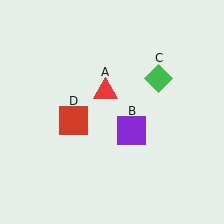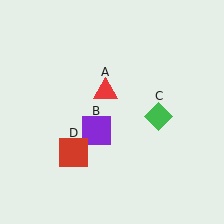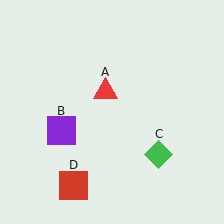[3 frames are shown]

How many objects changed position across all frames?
3 objects changed position: purple square (object B), green diamond (object C), red square (object D).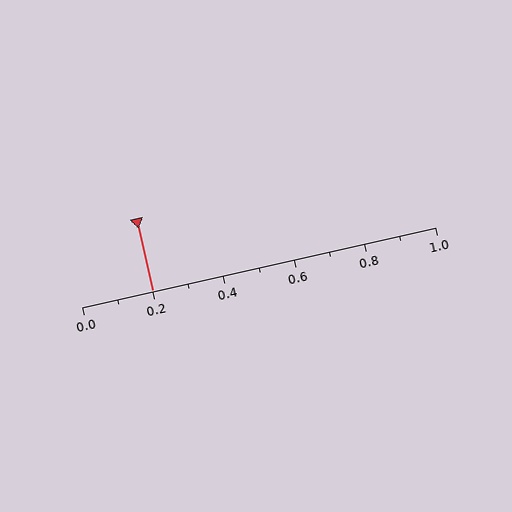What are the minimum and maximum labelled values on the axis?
The axis runs from 0.0 to 1.0.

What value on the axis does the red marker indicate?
The marker indicates approximately 0.2.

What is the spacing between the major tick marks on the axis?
The major ticks are spaced 0.2 apart.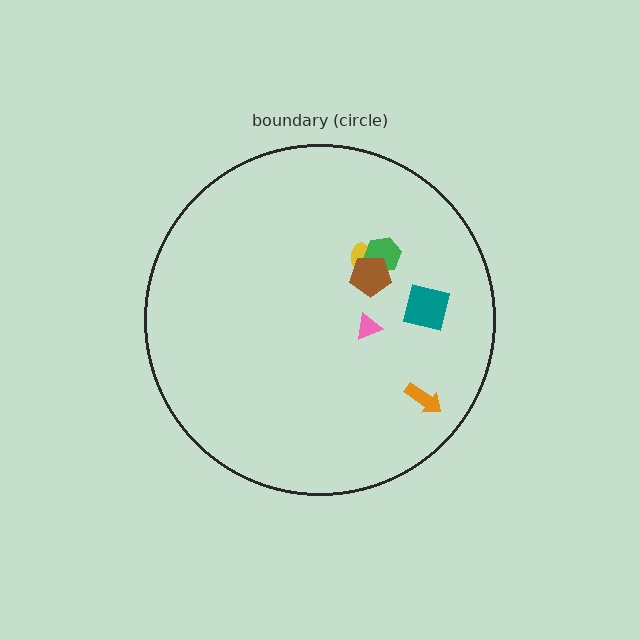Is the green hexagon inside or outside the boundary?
Inside.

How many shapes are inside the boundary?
6 inside, 0 outside.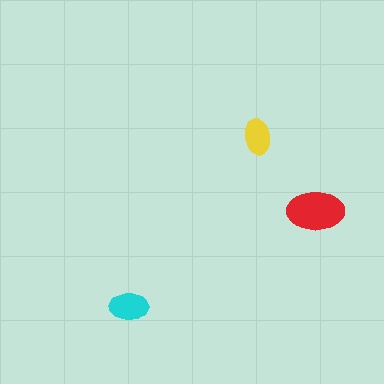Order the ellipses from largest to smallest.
the red one, the cyan one, the yellow one.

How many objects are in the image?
There are 3 objects in the image.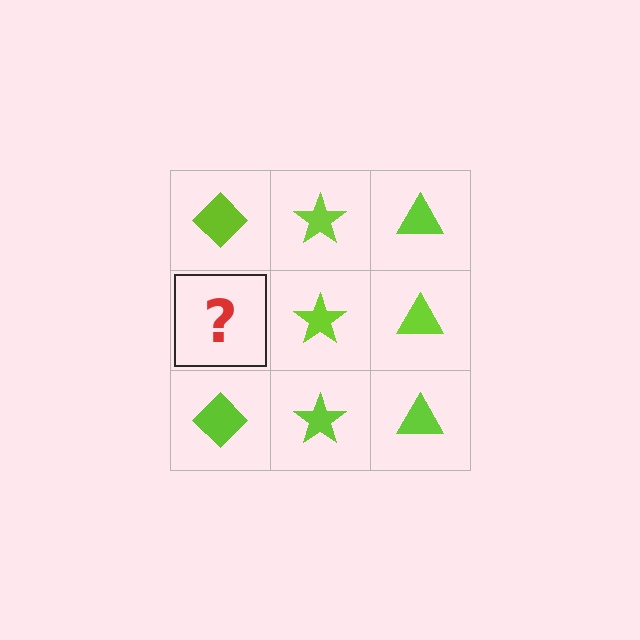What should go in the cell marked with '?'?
The missing cell should contain a lime diamond.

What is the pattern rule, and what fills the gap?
The rule is that each column has a consistent shape. The gap should be filled with a lime diamond.